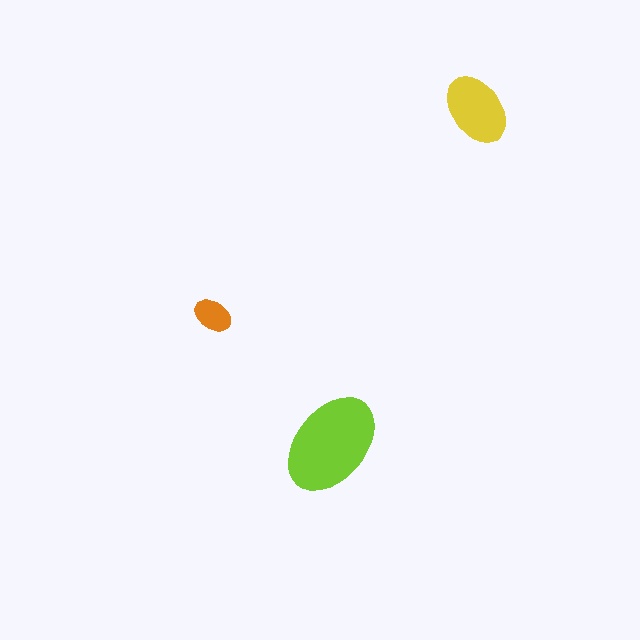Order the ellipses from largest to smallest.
the lime one, the yellow one, the orange one.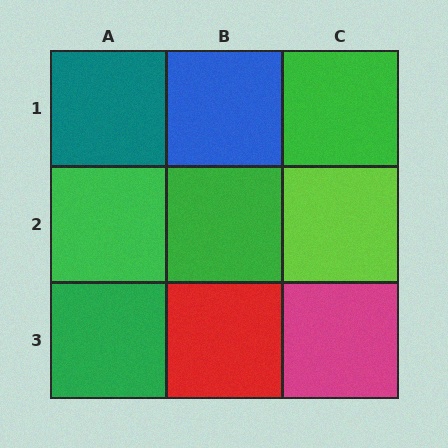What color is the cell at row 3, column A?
Green.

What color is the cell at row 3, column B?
Red.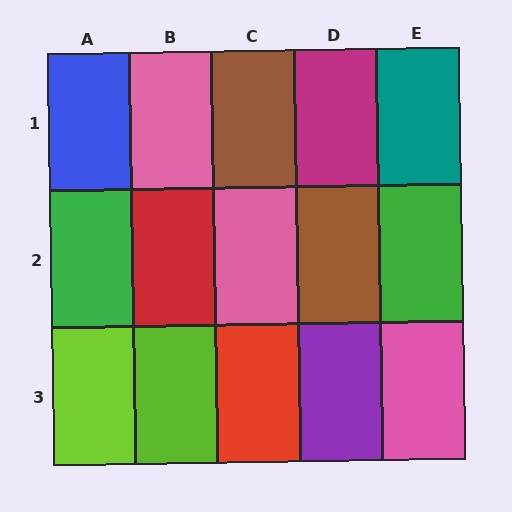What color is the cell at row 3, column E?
Pink.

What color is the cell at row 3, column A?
Lime.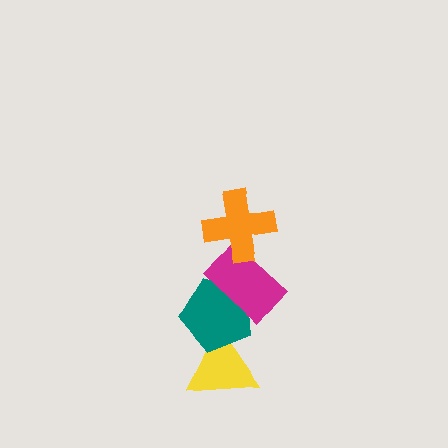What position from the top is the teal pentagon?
The teal pentagon is 3rd from the top.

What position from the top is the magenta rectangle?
The magenta rectangle is 2nd from the top.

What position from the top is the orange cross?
The orange cross is 1st from the top.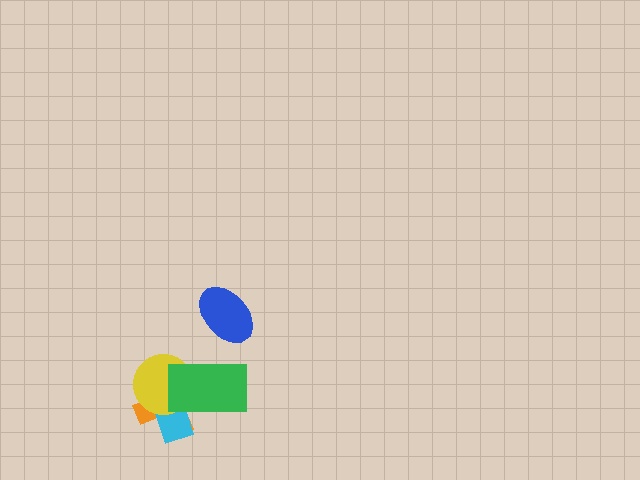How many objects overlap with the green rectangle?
3 objects overlap with the green rectangle.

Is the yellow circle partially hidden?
Yes, it is partially covered by another shape.